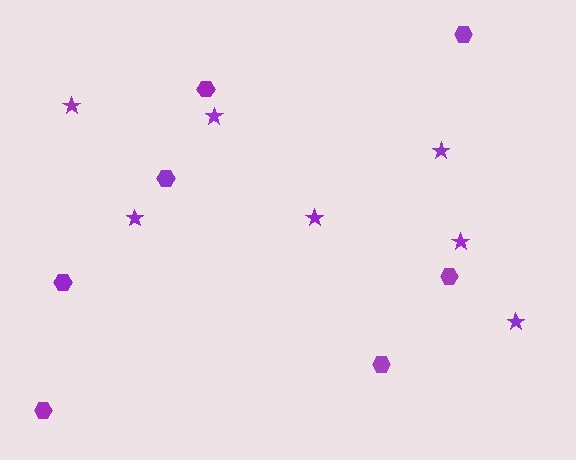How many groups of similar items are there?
There are 2 groups: one group of hexagons (7) and one group of stars (7).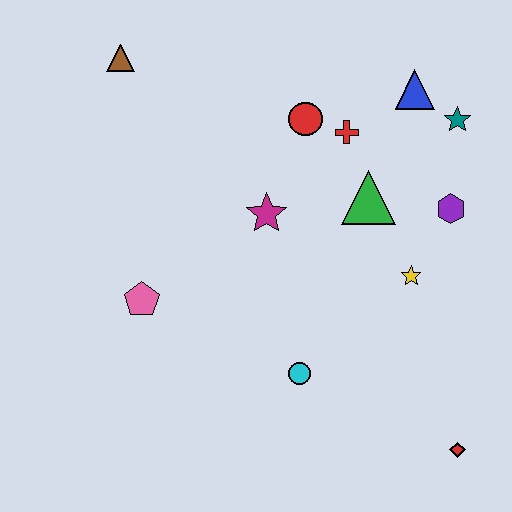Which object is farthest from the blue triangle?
The red diamond is farthest from the blue triangle.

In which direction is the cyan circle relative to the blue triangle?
The cyan circle is below the blue triangle.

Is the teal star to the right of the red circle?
Yes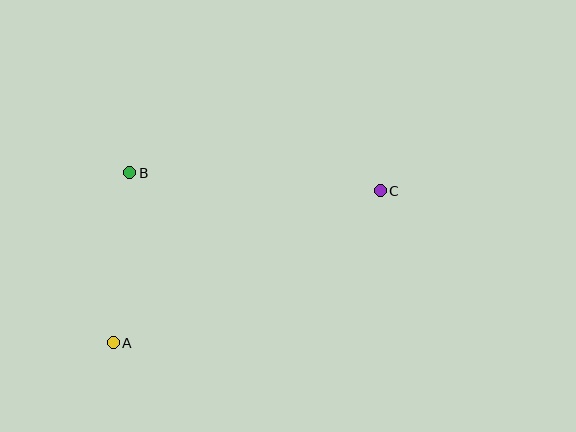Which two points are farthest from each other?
Points A and C are farthest from each other.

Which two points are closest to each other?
Points A and B are closest to each other.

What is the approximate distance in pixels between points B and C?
The distance between B and C is approximately 251 pixels.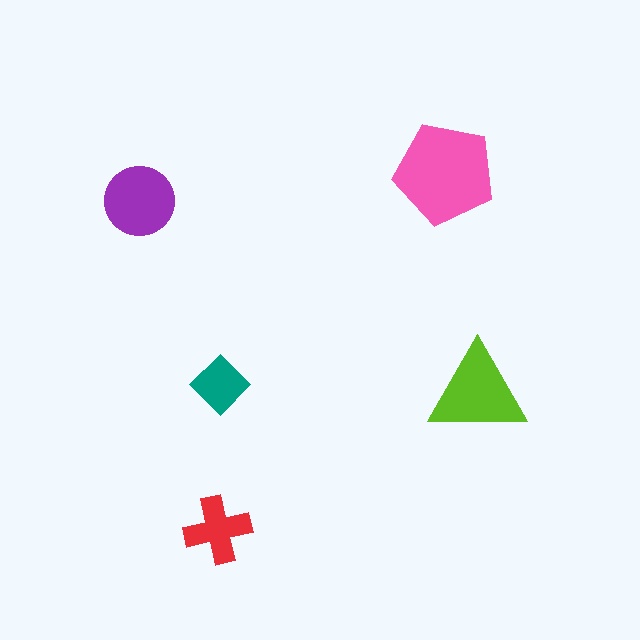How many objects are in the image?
There are 5 objects in the image.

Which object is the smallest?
The teal diamond.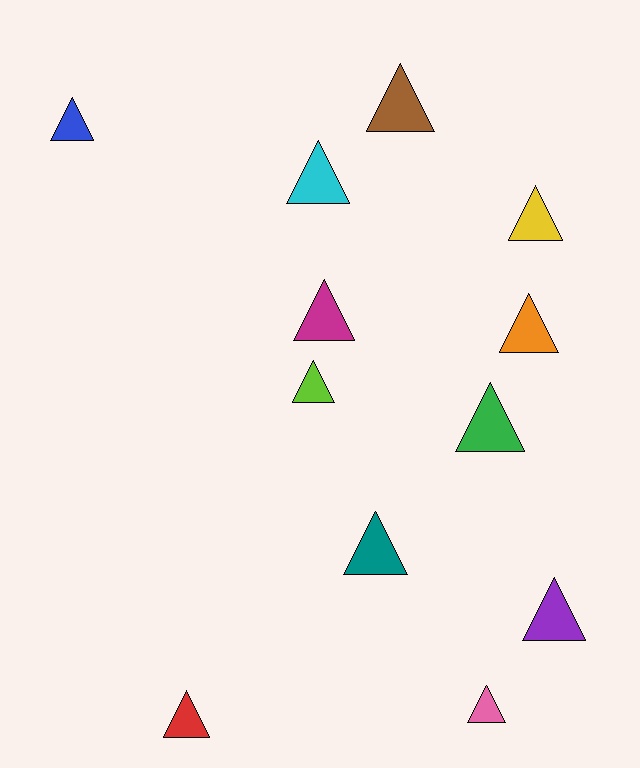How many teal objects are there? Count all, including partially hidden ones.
There is 1 teal object.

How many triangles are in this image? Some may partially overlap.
There are 12 triangles.